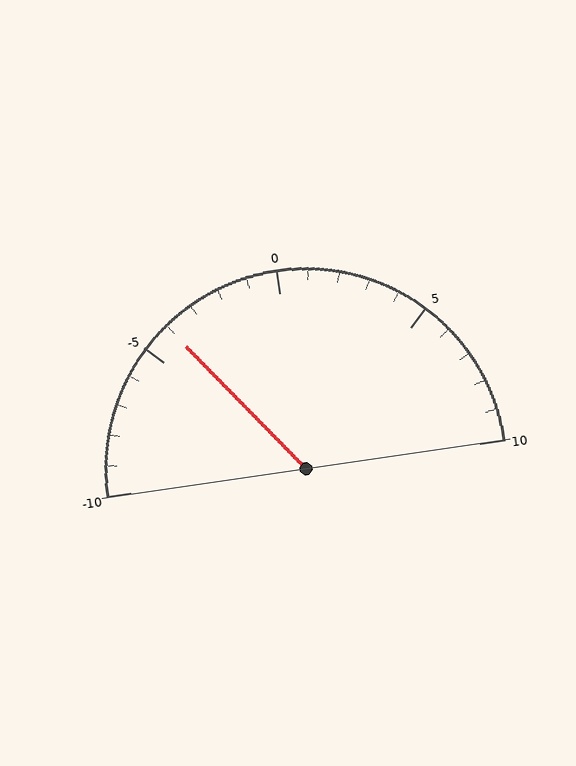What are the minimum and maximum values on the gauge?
The gauge ranges from -10 to 10.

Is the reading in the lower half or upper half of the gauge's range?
The reading is in the lower half of the range (-10 to 10).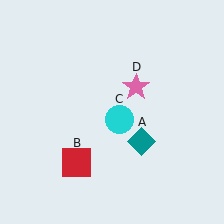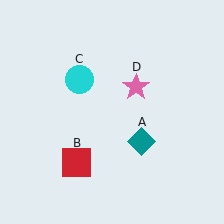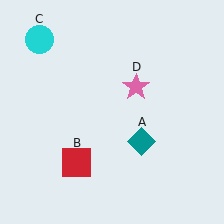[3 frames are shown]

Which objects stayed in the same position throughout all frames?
Teal diamond (object A) and red square (object B) and pink star (object D) remained stationary.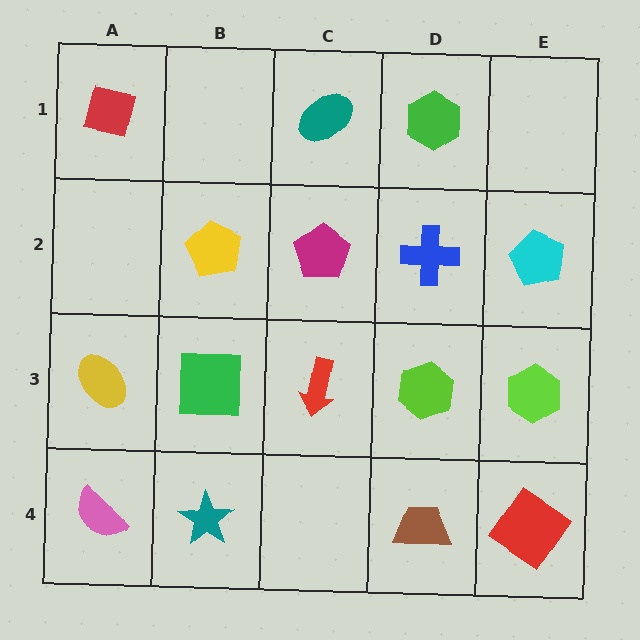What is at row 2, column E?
A cyan pentagon.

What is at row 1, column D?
A green hexagon.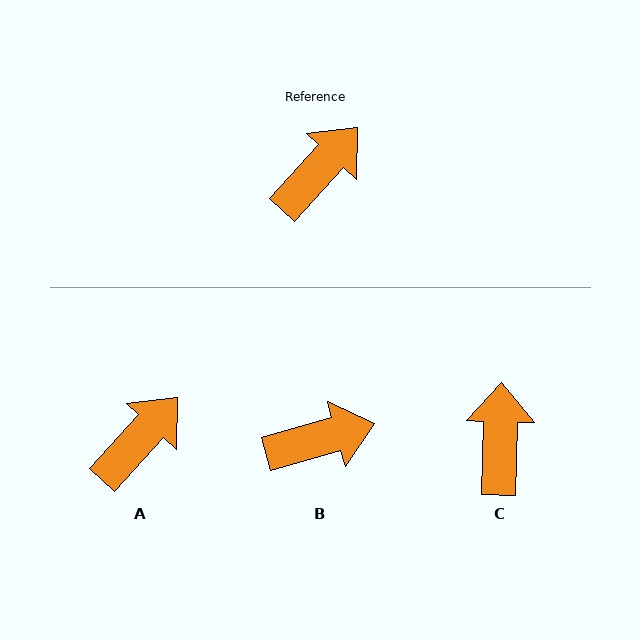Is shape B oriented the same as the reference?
No, it is off by about 32 degrees.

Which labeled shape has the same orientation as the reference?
A.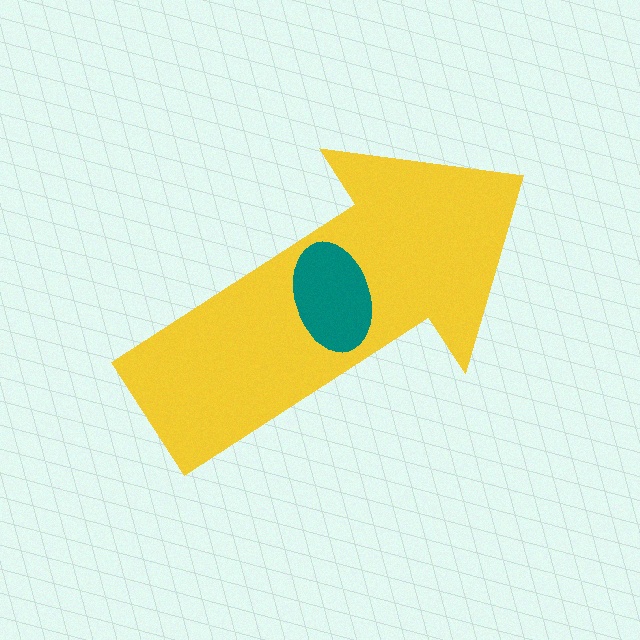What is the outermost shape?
The yellow arrow.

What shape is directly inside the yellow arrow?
The teal ellipse.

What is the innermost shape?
The teal ellipse.